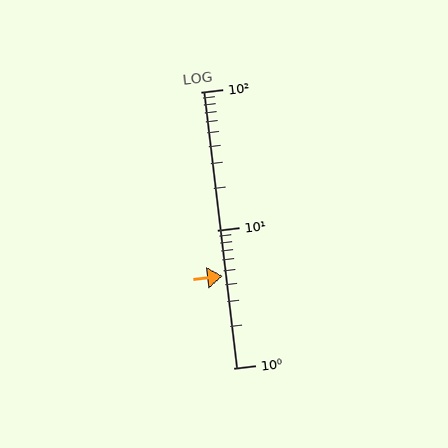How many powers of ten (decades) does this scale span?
The scale spans 2 decades, from 1 to 100.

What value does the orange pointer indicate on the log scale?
The pointer indicates approximately 4.6.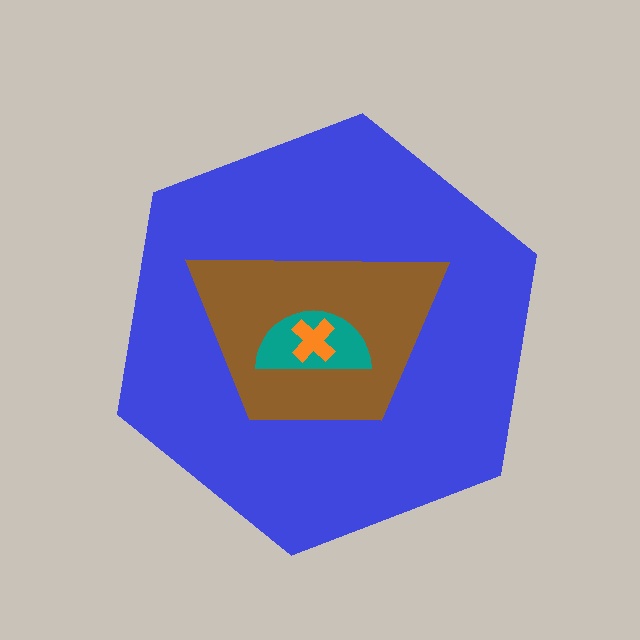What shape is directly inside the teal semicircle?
The orange cross.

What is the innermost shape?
The orange cross.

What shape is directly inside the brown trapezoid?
The teal semicircle.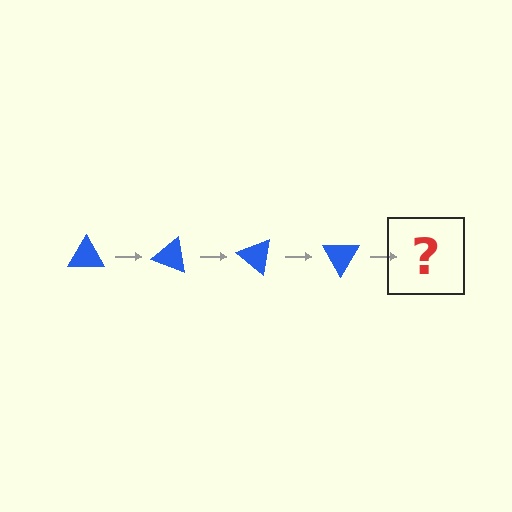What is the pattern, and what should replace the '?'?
The pattern is that the triangle rotates 20 degrees each step. The '?' should be a blue triangle rotated 80 degrees.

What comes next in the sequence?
The next element should be a blue triangle rotated 80 degrees.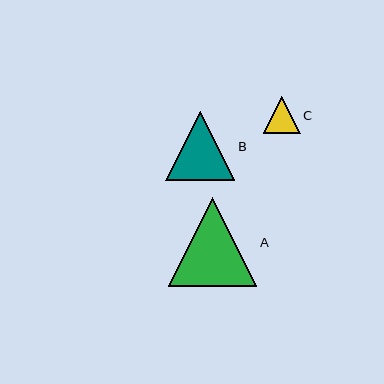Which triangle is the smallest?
Triangle C is the smallest with a size of approximately 37 pixels.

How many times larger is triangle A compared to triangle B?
Triangle A is approximately 1.3 times the size of triangle B.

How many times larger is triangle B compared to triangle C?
Triangle B is approximately 1.9 times the size of triangle C.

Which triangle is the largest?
Triangle A is the largest with a size of approximately 89 pixels.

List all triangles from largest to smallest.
From largest to smallest: A, B, C.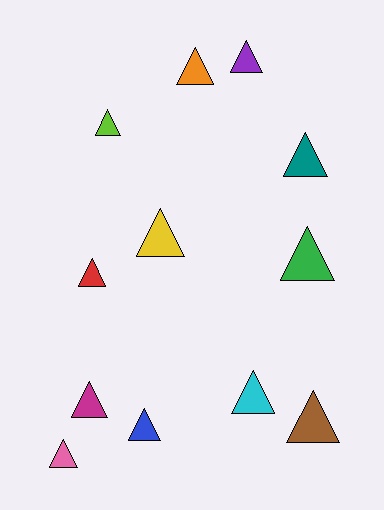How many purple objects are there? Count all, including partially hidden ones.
There is 1 purple object.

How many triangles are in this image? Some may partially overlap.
There are 12 triangles.